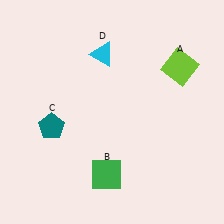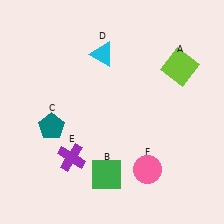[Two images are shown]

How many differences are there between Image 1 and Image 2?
There are 2 differences between the two images.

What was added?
A purple cross (E), a pink circle (F) were added in Image 2.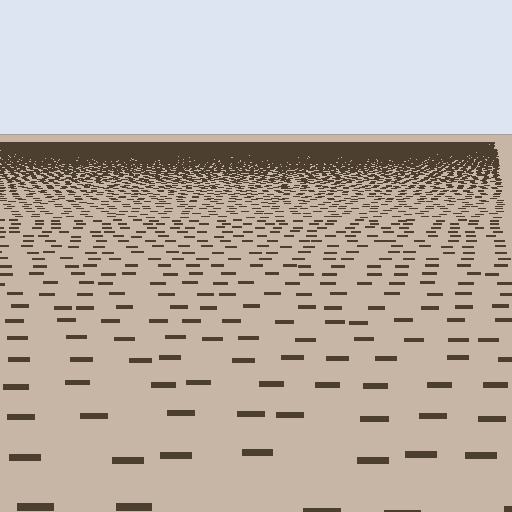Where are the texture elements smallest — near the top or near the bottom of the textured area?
Near the top.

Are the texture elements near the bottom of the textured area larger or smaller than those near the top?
Larger. Near the bottom, elements are closer to the viewer and appear at a bigger on-screen size.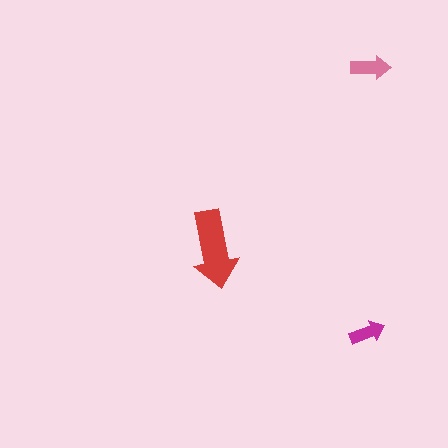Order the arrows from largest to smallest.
the red one, the pink one, the magenta one.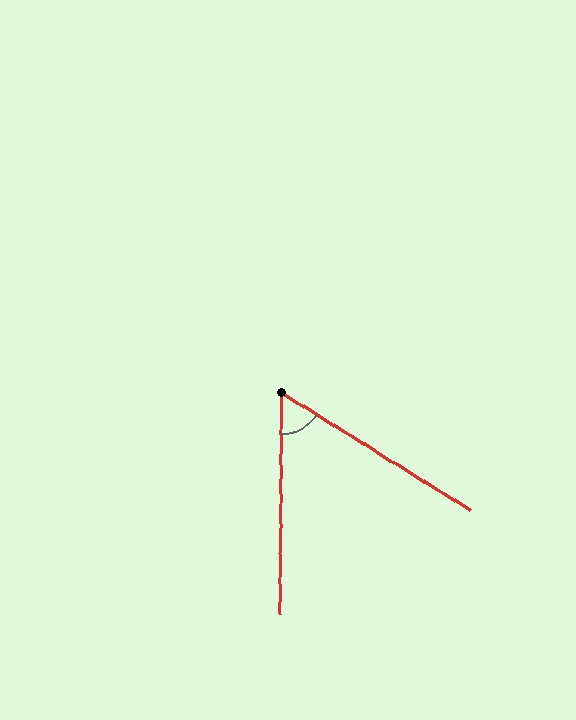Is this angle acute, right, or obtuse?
It is acute.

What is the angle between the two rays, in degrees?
Approximately 58 degrees.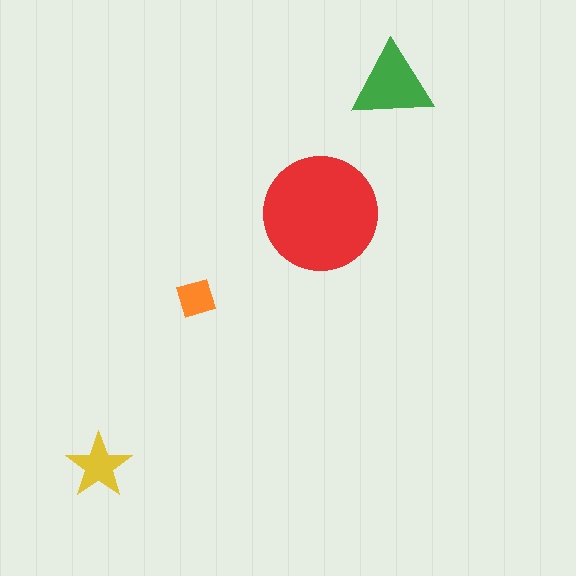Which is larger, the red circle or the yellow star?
The red circle.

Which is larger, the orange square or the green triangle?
The green triangle.